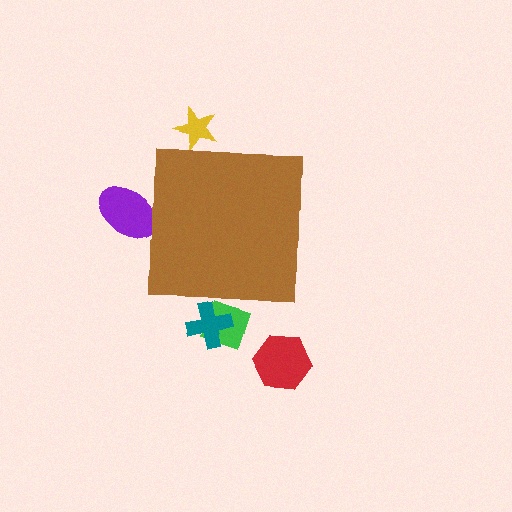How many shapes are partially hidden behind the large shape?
4 shapes are partially hidden.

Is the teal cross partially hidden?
Yes, the teal cross is partially hidden behind the brown square.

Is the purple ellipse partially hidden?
Yes, the purple ellipse is partially hidden behind the brown square.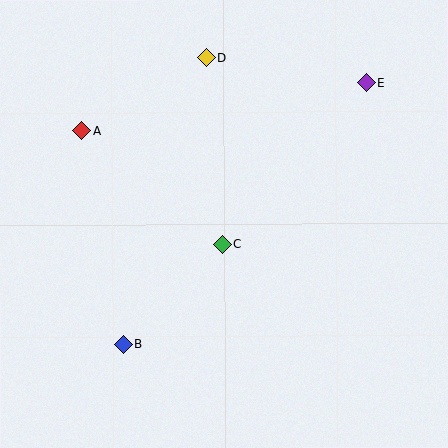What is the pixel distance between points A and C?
The distance between A and C is 180 pixels.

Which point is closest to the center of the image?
Point C at (222, 244) is closest to the center.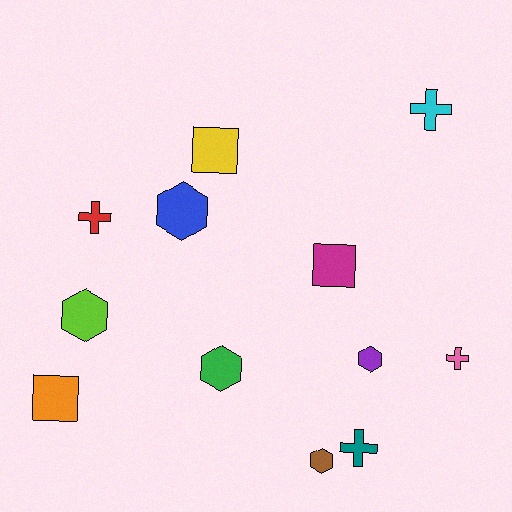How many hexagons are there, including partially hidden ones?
There are 5 hexagons.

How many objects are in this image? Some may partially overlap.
There are 12 objects.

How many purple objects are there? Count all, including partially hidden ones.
There is 1 purple object.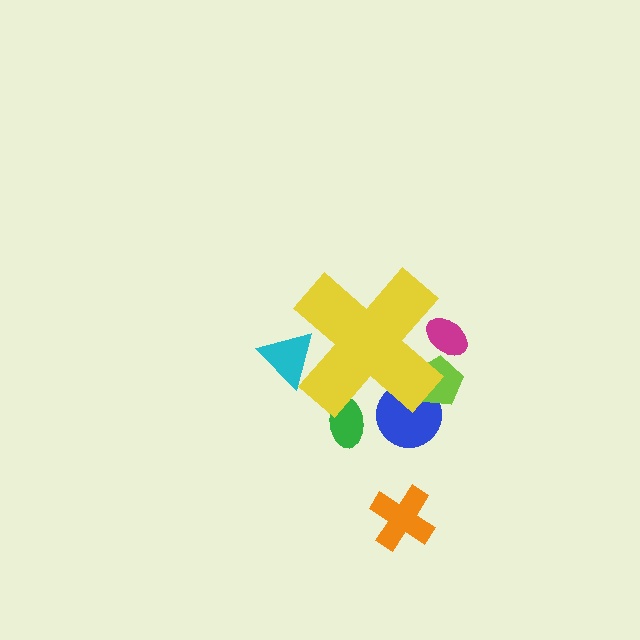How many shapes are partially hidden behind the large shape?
5 shapes are partially hidden.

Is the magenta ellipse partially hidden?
Yes, the magenta ellipse is partially hidden behind the yellow cross.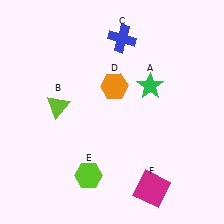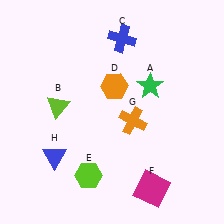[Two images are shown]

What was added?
An orange cross (G), a blue triangle (H) were added in Image 2.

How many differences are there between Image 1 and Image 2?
There are 2 differences between the two images.